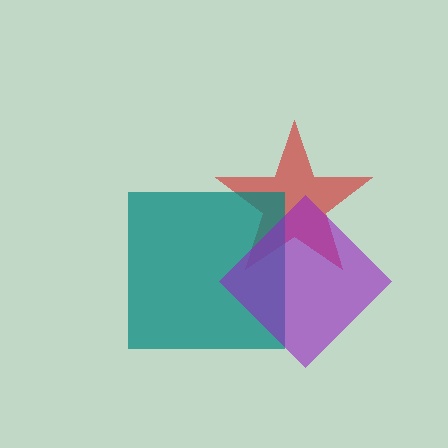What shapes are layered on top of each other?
The layered shapes are: a red star, a teal square, a purple diamond.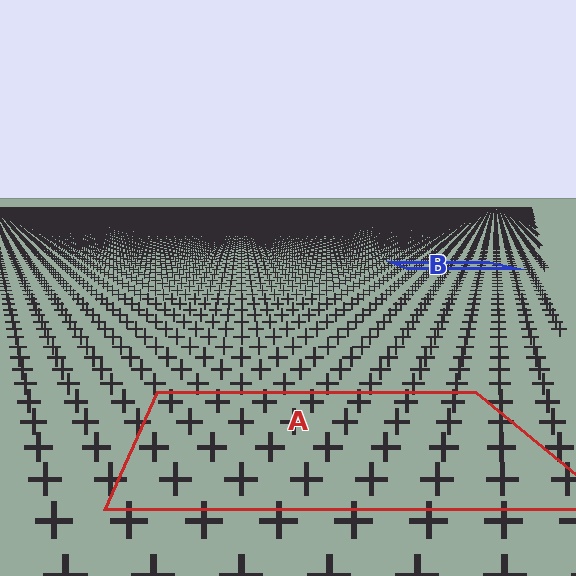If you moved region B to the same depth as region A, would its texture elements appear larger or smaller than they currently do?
They would appear larger. At a closer depth, the same texture elements are projected at a bigger on-screen size.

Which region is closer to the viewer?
Region A is closer. The texture elements there are larger and more spread out.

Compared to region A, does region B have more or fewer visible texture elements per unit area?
Region B has more texture elements per unit area — they are packed more densely because it is farther away.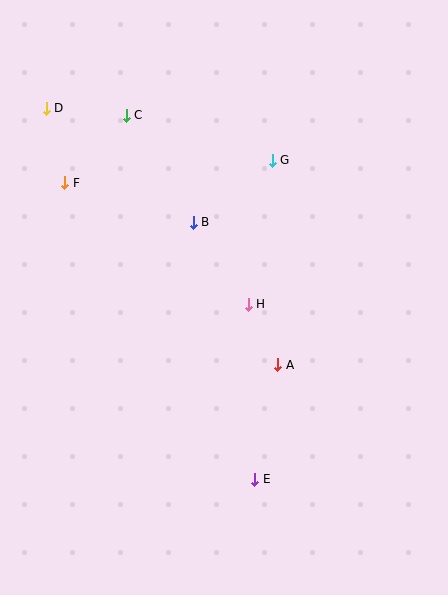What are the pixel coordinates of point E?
Point E is at (255, 479).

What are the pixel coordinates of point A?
Point A is at (277, 365).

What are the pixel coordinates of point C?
Point C is at (126, 115).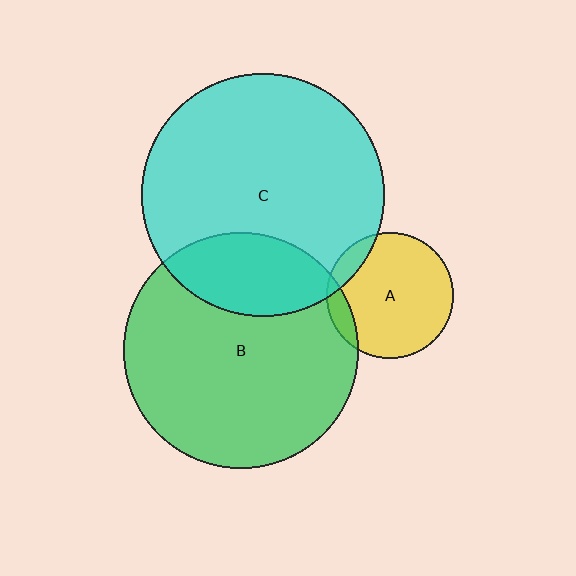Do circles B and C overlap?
Yes.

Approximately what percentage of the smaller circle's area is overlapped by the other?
Approximately 25%.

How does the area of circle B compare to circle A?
Approximately 3.5 times.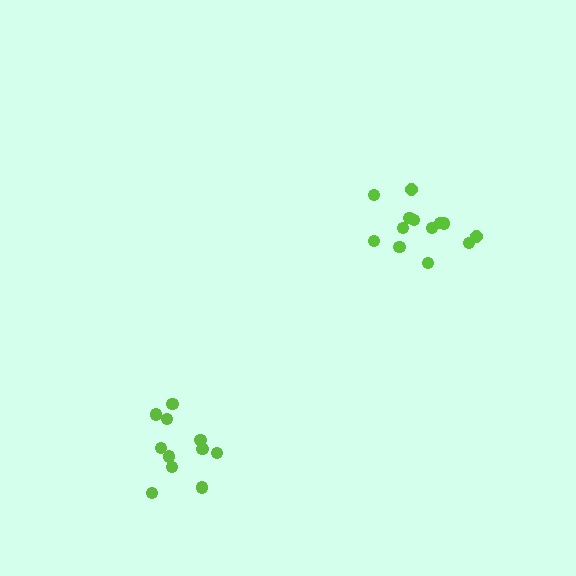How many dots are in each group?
Group 1: 11 dots, Group 2: 13 dots (24 total).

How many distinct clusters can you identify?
There are 2 distinct clusters.